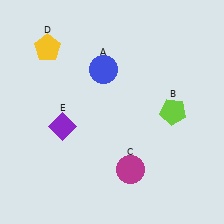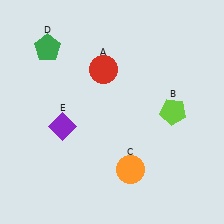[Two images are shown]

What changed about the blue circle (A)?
In Image 1, A is blue. In Image 2, it changed to red.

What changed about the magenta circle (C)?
In Image 1, C is magenta. In Image 2, it changed to orange.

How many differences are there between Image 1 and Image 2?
There are 3 differences between the two images.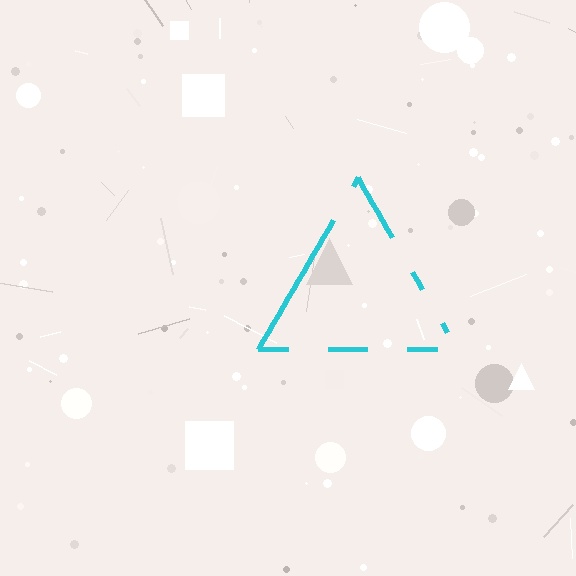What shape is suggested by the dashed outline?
The dashed outline suggests a triangle.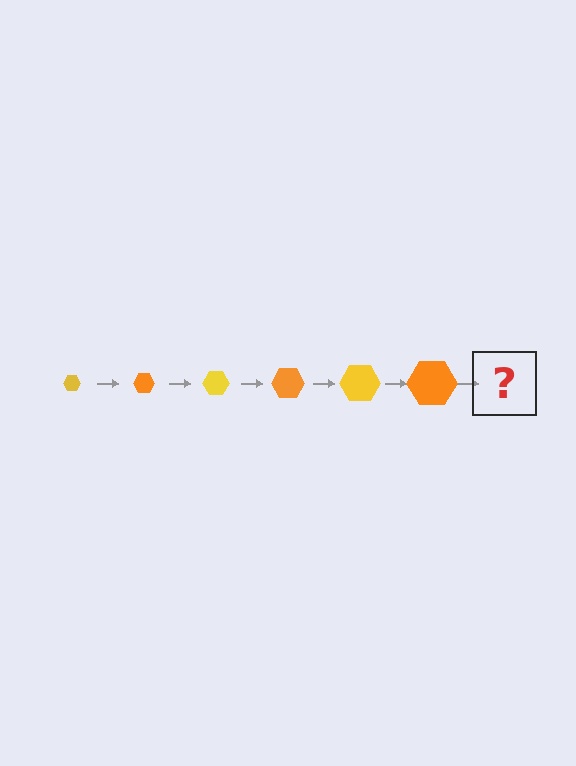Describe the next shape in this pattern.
It should be a yellow hexagon, larger than the previous one.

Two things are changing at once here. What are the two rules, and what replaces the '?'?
The two rules are that the hexagon grows larger each step and the color cycles through yellow and orange. The '?' should be a yellow hexagon, larger than the previous one.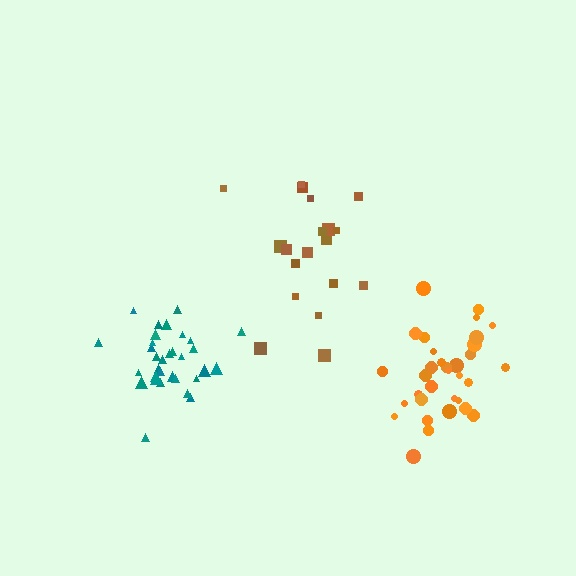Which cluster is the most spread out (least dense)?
Brown.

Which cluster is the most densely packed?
Teal.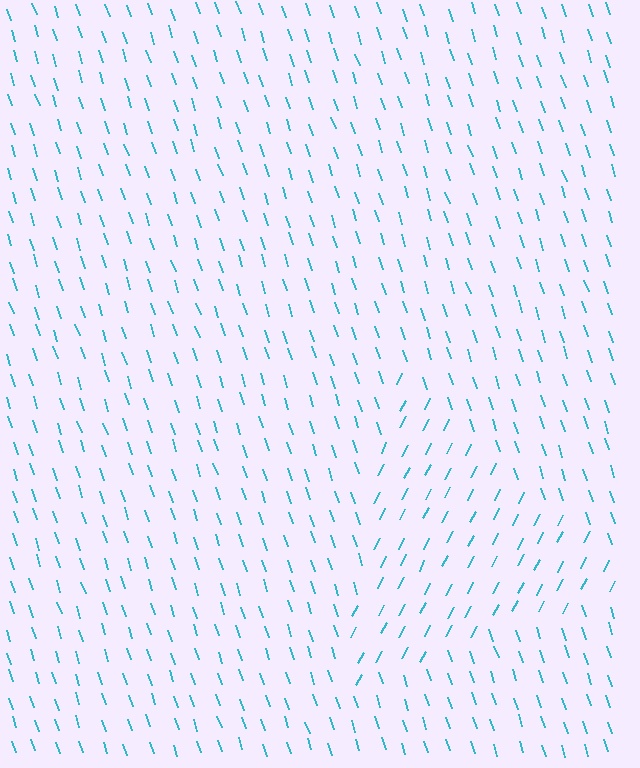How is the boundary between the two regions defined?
The boundary is defined purely by a change in line orientation (approximately 45 degrees difference). All lines are the same color and thickness.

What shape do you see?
I see a triangle.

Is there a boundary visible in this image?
Yes, there is a texture boundary formed by a change in line orientation.